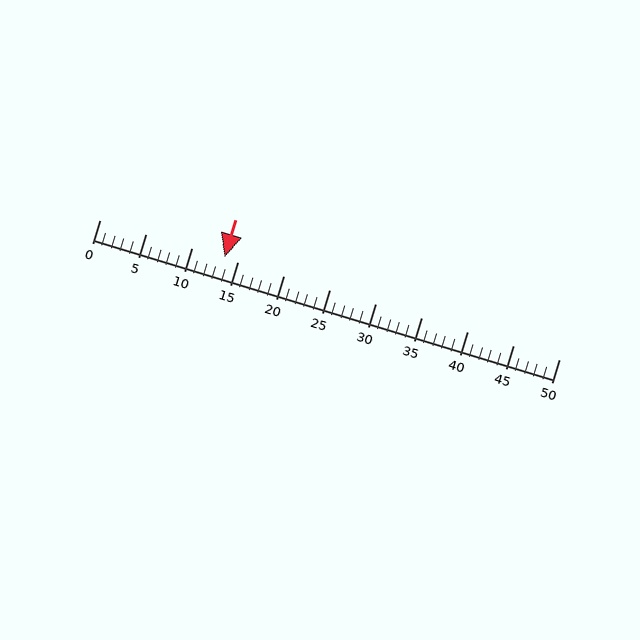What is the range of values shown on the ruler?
The ruler shows values from 0 to 50.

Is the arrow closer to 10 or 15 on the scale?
The arrow is closer to 15.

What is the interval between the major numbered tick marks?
The major tick marks are spaced 5 units apart.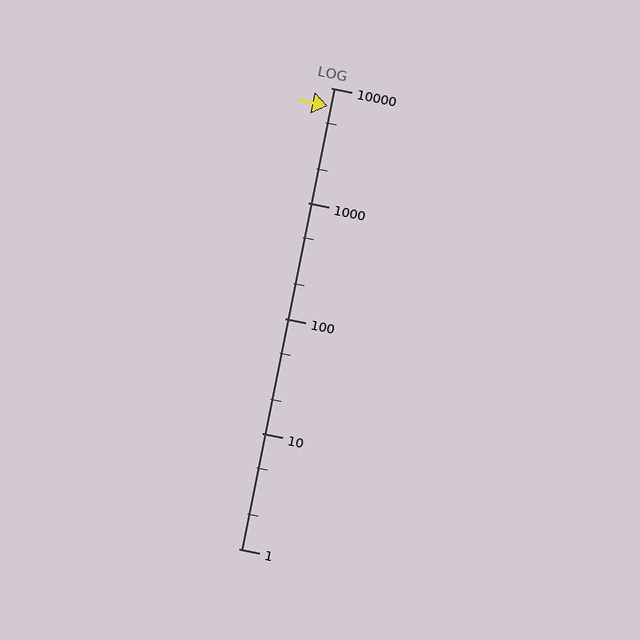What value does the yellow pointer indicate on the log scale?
The pointer indicates approximately 7000.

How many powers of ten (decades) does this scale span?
The scale spans 4 decades, from 1 to 10000.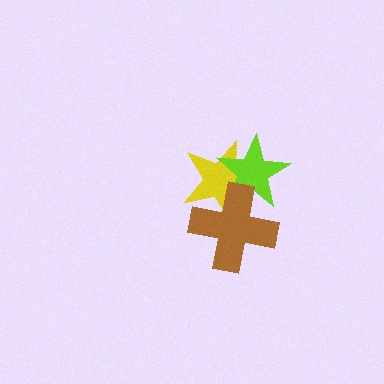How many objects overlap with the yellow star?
2 objects overlap with the yellow star.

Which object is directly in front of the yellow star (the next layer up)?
The lime star is directly in front of the yellow star.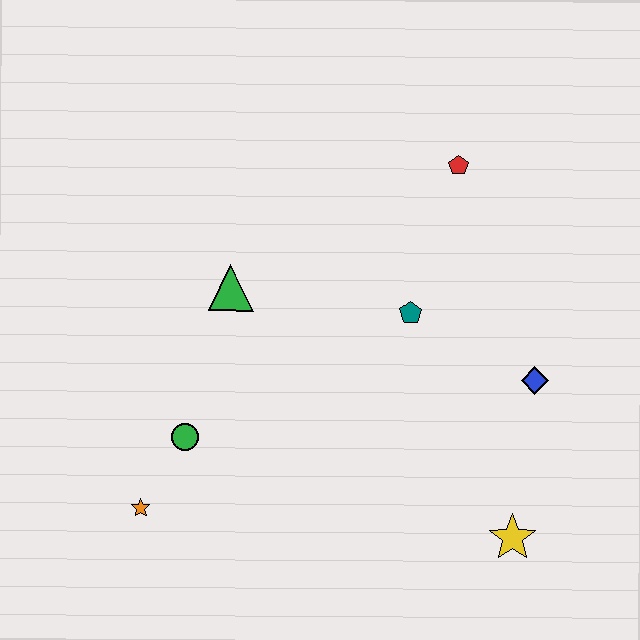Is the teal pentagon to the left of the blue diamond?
Yes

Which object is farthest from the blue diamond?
The orange star is farthest from the blue diamond.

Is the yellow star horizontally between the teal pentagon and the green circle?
No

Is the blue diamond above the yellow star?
Yes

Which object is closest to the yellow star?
The blue diamond is closest to the yellow star.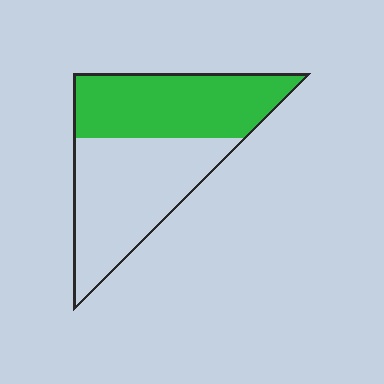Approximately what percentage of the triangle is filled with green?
Approximately 45%.